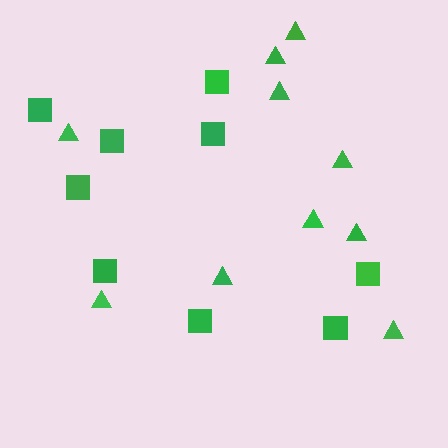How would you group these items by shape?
There are 2 groups: one group of squares (9) and one group of triangles (10).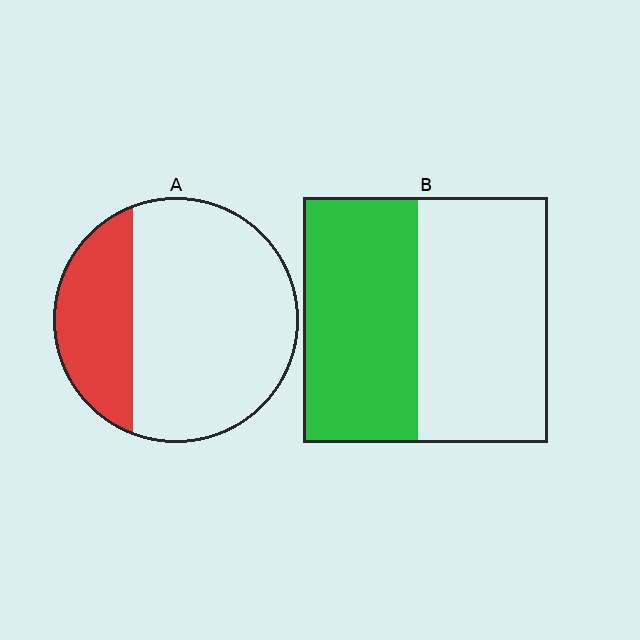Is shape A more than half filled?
No.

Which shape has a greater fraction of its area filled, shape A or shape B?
Shape B.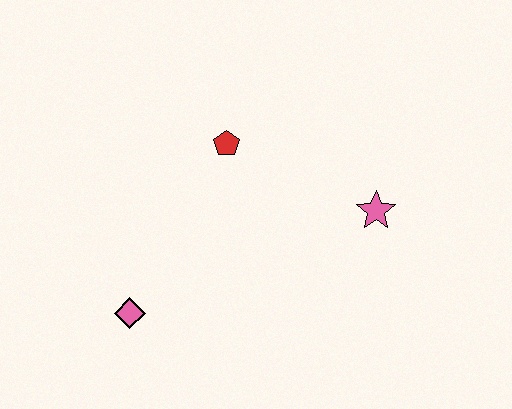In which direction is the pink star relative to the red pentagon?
The pink star is to the right of the red pentagon.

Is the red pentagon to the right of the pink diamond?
Yes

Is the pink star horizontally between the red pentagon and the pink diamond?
No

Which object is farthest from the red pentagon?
The pink diamond is farthest from the red pentagon.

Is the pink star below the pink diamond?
No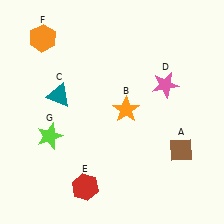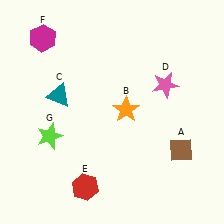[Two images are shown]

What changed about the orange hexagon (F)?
In Image 1, F is orange. In Image 2, it changed to magenta.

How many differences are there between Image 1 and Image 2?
There is 1 difference between the two images.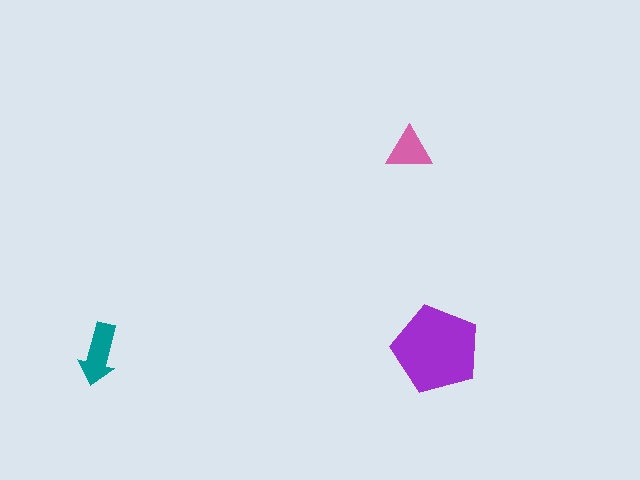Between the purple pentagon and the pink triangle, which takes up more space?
The purple pentagon.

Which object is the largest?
The purple pentagon.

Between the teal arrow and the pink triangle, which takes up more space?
The teal arrow.